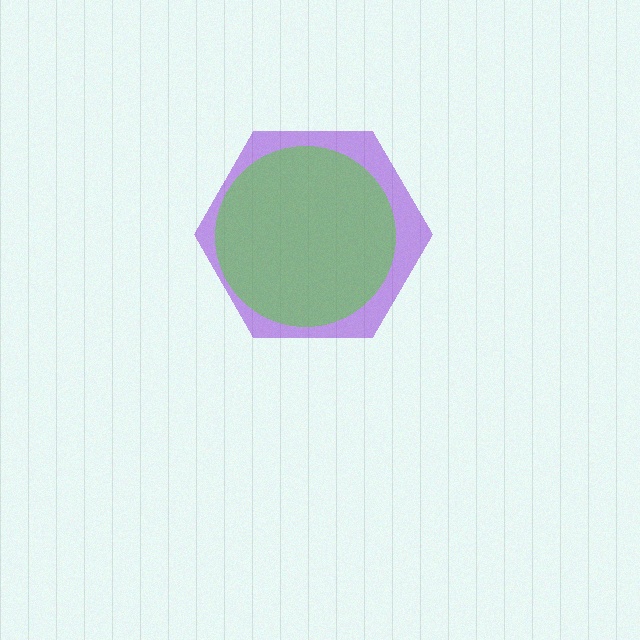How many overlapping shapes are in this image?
There are 2 overlapping shapes in the image.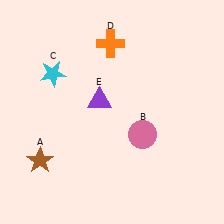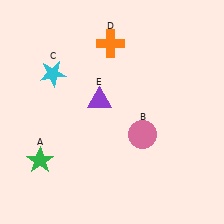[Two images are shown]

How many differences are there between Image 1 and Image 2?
There is 1 difference between the two images.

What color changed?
The star (A) changed from brown in Image 1 to green in Image 2.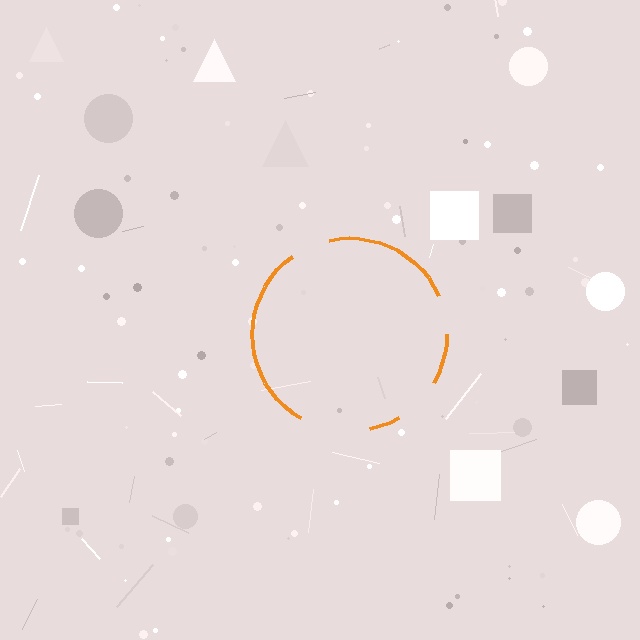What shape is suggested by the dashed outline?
The dashed outline suggests a circle.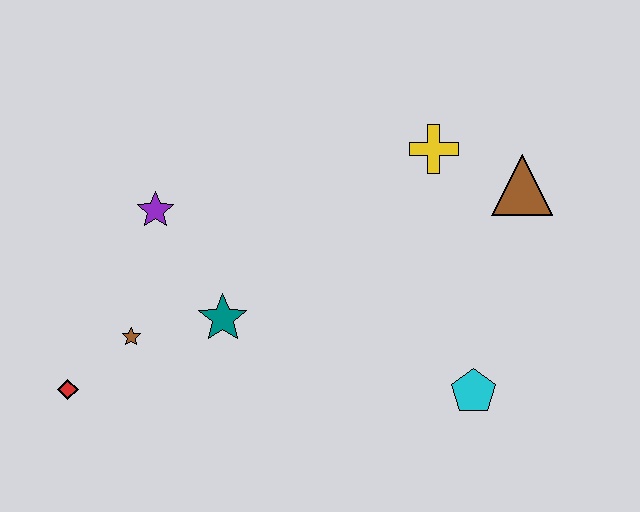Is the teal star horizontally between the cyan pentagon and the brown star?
Yes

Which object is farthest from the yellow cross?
The red diamond is farthest from the yellow cross.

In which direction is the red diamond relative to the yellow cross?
The red diamond is to the left of the yellow cross.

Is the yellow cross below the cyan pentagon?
No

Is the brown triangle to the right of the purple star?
Yes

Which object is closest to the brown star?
The red diamond is closest to the brown star.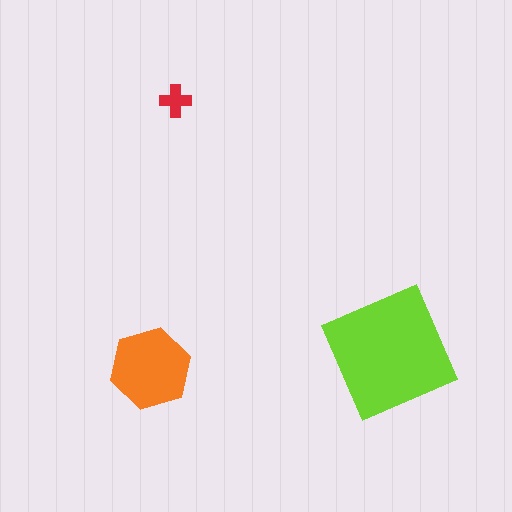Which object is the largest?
The lime square.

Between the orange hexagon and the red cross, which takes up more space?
The orange hexagon.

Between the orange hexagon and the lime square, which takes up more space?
The lime square.